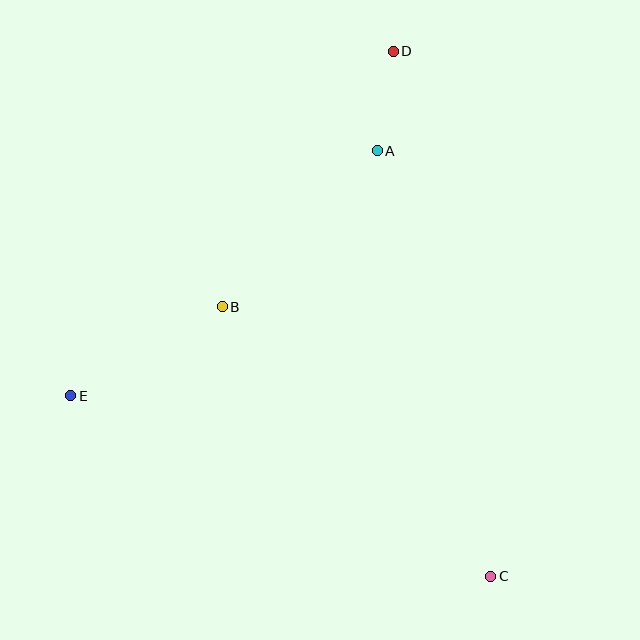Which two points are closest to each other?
Points A and D are closest to each other.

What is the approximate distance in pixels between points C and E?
The distance between C and E is approximately 457 pixels.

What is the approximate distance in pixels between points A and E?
The distance between A and E is approximately 393 pixels.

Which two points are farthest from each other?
Points C and D are farthest from each other.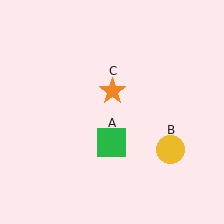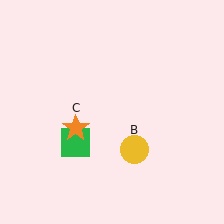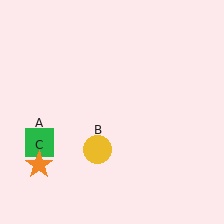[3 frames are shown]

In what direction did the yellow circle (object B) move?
The yellow circle (object B) moved left.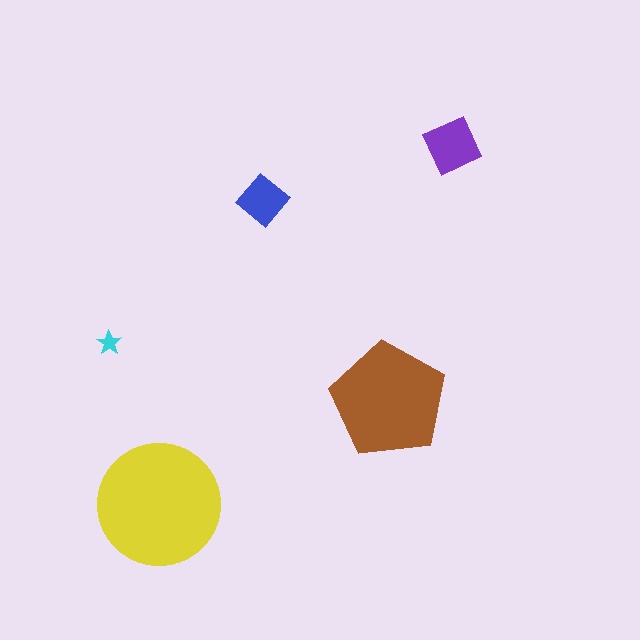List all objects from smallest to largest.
The cyan star, the blue diamond, the purple diamond, the brown pentagon, the yellow circle.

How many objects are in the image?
There are 5 objects in the image.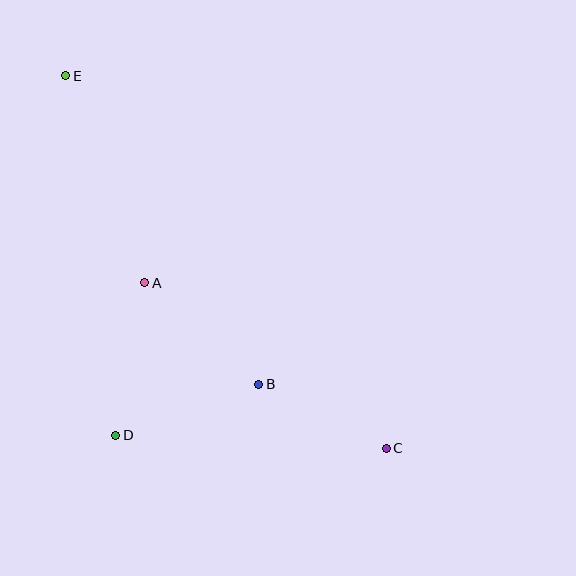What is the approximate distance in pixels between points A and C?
The distance between A and C is approximately 293 pixels.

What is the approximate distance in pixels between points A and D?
The distance between A and D is approximately 155 pixels.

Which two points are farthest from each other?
Points C and E are farthest from each other.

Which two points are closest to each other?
Points B and C are closest to each other.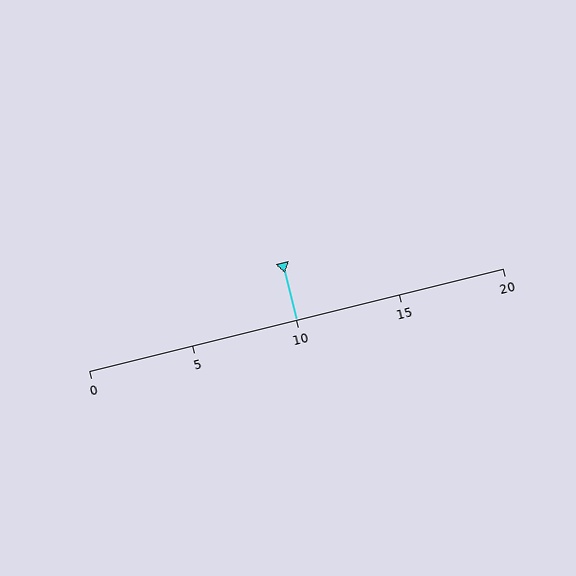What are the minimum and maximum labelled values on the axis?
The axis runs from 0 to 20.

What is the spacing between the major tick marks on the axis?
The major ticks are spaced 5 apart.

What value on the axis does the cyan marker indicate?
The marker indicates approximately 10.